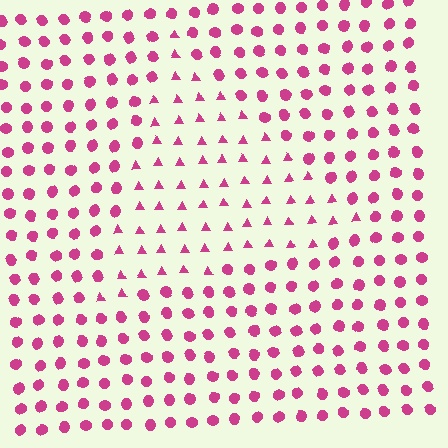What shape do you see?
I see a triangle.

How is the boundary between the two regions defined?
The boundary is defined by a change in element shape: triangles inside vs. circles outside. All elements share the same color and spacing.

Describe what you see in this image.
The image is filled with small magenta elements arranged in a uniform grid. A triangle-shaped region contains triangles, while the surrounding area contains circles. The boundary is defined purely by the change in element shape.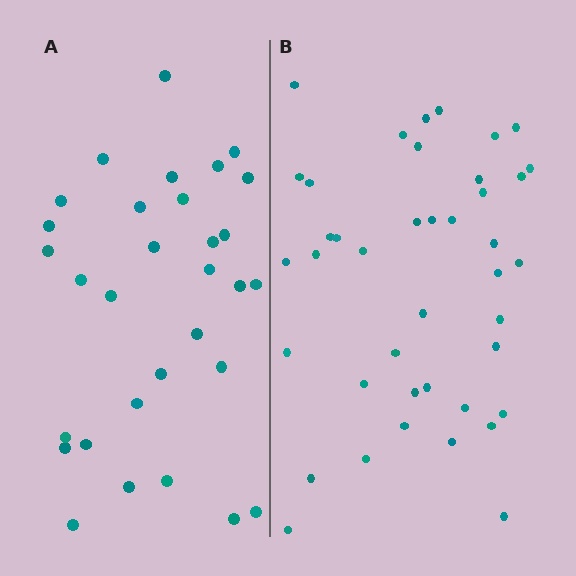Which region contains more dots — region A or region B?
Region B (the right region) has more dots.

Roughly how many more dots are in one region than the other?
Region B has roughly 10 or so more dots than region A.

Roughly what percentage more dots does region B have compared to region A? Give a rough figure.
About 30% more.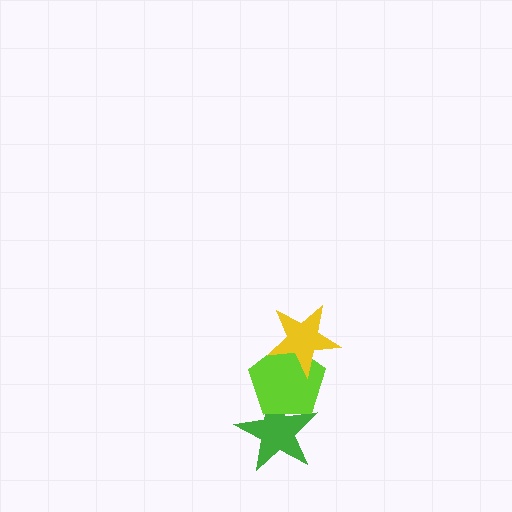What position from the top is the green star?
The green star is 3rd from the top.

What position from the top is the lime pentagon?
The lime pentagon is 2nd from the top.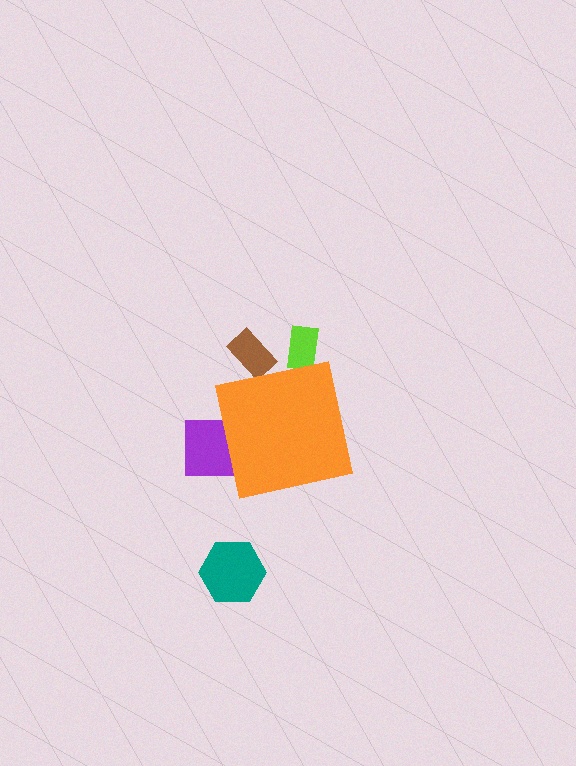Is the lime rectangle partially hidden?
Yes, the lime rectangle is partially hidden behind the orange square.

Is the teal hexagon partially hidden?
No, the teal hexagon is fully visible.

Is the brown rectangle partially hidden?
Yes, the brown rectangle is partially hidden behind the orange square.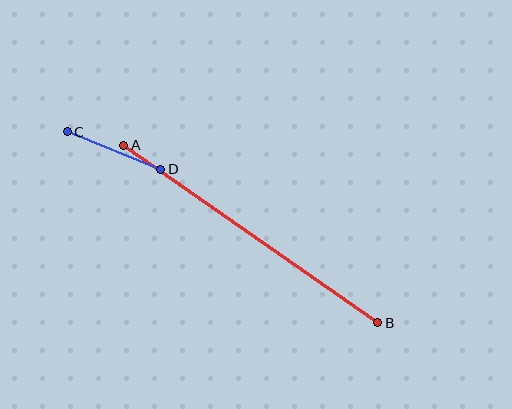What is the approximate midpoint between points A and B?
The midpoint is at approximately (251, 234) pixels.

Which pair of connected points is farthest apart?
Points A and B are farthest apart.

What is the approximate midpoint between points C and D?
The midpoint is at approximately (114, 150) pixels.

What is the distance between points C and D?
The distance is approximately 101 pixels.